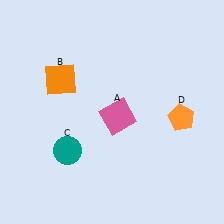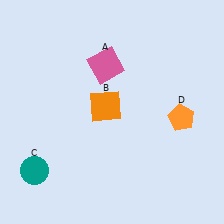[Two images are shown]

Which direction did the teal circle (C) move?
The teal circle (C) moved left.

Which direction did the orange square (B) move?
The orange square (B) moved right.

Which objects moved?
The objects that moved are: the pink square (A), the orange square (B), the teal circle (C).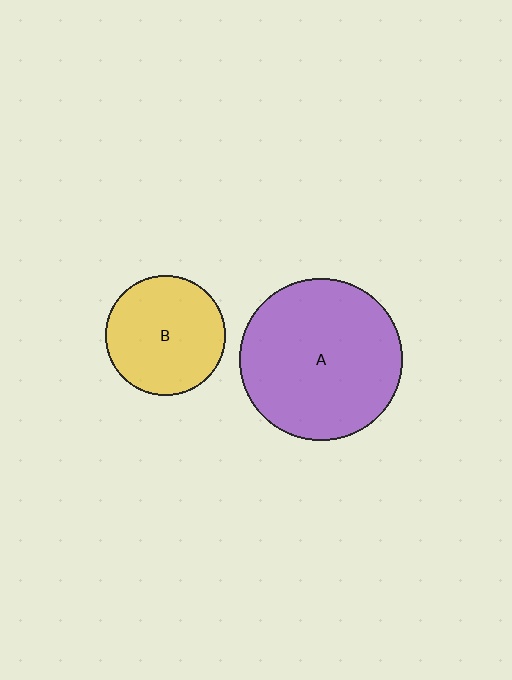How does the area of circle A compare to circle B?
Approximately 1.8 times.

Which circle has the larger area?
Circle A (purple).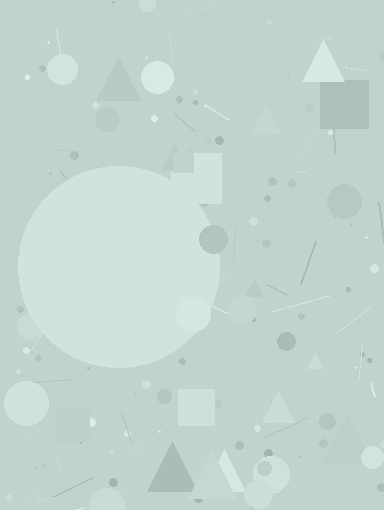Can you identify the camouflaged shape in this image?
The camouflaged shape is a circle.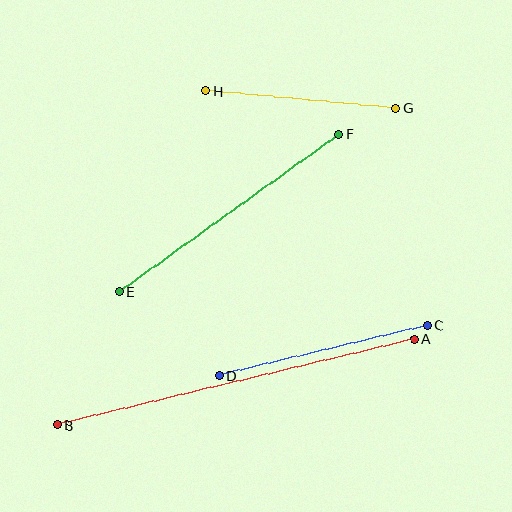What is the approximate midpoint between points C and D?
The midpoint is at approximately (323, 350) pixels.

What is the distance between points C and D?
The distance is approximately 214 pixels.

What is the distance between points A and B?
The distance is approximately 368 pixels.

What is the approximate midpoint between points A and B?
The midpoint is at approximately (236, 382) pixels.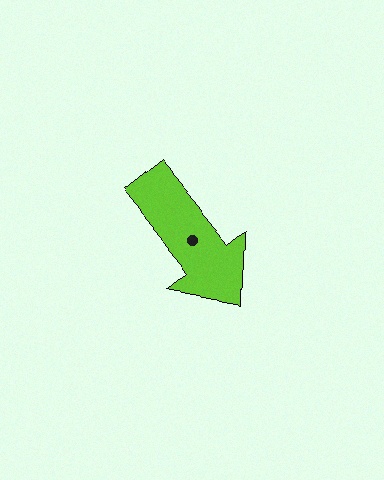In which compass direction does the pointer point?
Southeast.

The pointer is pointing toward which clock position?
Roughly 5 o'clock.